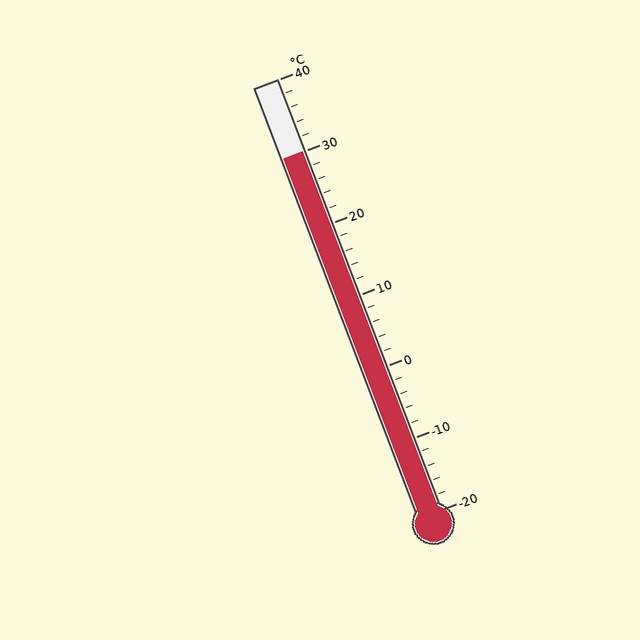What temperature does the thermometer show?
The thermometer shows approximately 30°C.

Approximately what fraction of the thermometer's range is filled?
The thermometer is filled to approximately 85% of its range.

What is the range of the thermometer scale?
The thermometer scale ranges from -20°C to 40°C.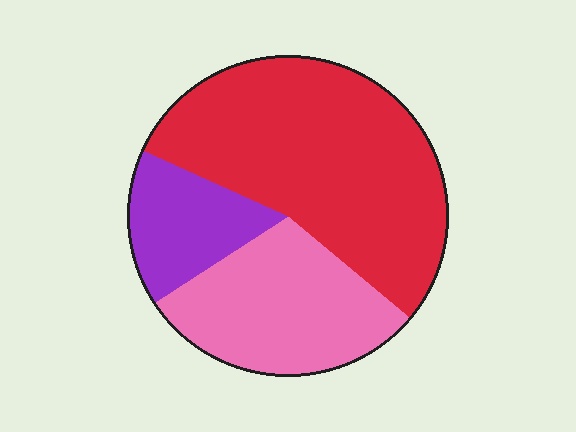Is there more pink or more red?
Red.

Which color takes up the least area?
Purple, at roughly 15%.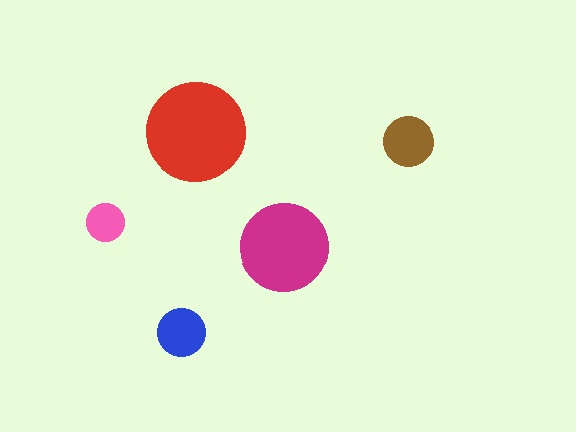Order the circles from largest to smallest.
the red one, the magenta one, the brown one, the blue one, the pink one.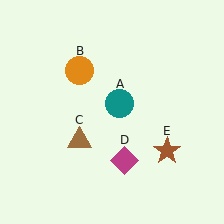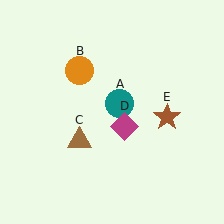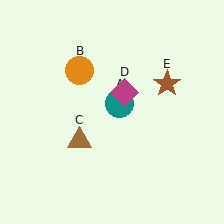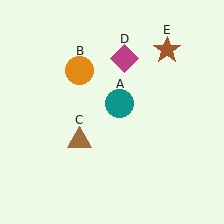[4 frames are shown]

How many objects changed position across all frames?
2 objects changed position: magenta diamond (object D), brown star (object E).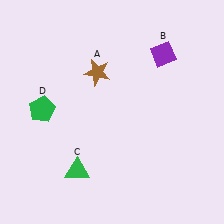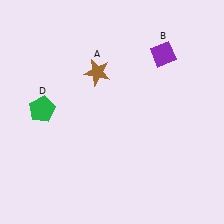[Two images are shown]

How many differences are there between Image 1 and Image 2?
There is 1 difference between the two images.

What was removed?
The green triangle (C) was removed in Image 2.